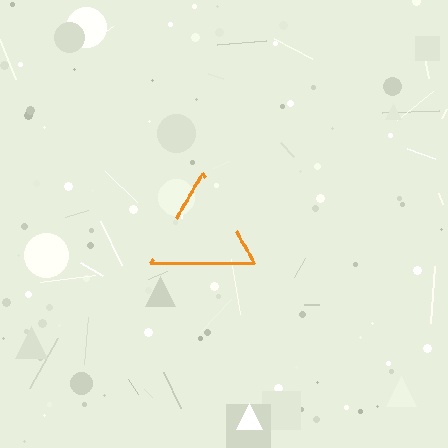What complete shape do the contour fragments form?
The contour fragments form a triangle.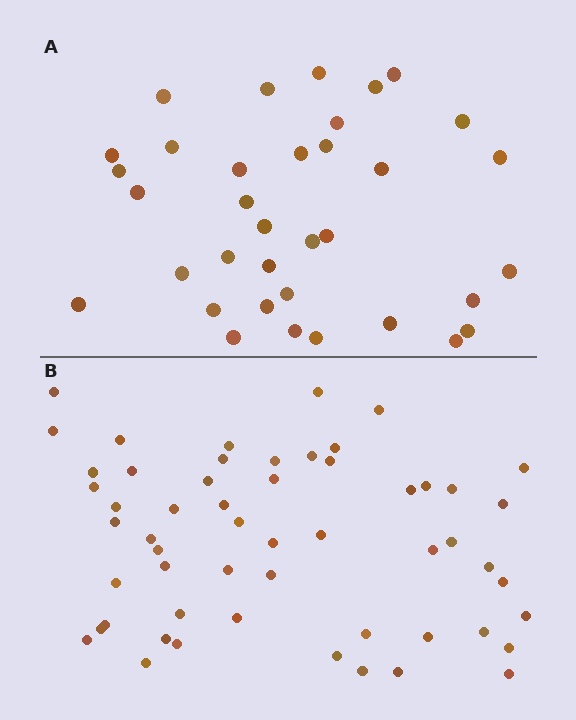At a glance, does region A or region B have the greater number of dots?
Region B (the bottom region) has more dots.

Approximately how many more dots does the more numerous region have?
Region B has approximately 20 more dots than region A.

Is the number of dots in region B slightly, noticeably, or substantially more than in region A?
Region B has substantially more. The ratio is roughly 1.6 to 1.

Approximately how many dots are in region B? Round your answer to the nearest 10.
About 60 dots. (The exact count is 55, which rounds to 60.)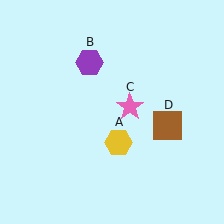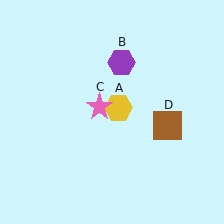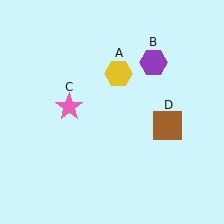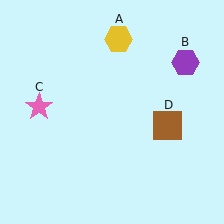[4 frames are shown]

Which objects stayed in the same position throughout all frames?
Brown square (object D) remained stationary.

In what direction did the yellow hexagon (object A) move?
The yellow hexagon (object A) moved up.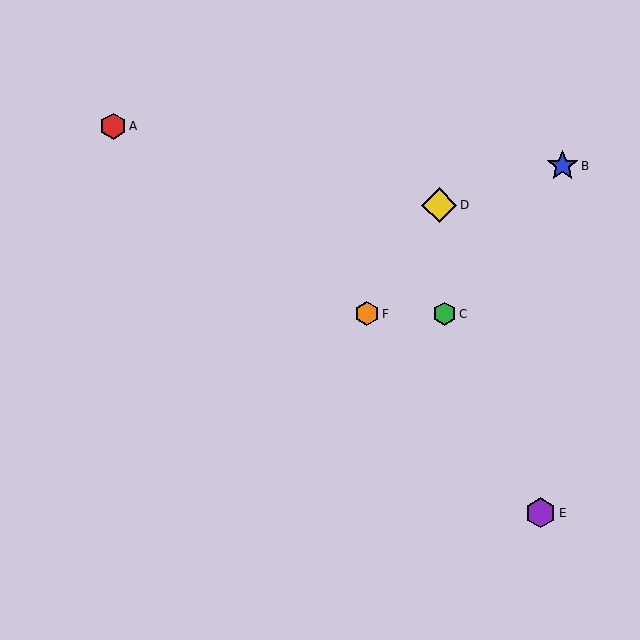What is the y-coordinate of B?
Object B is at y≈166.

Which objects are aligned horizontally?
Objects C, F are aligned horizontally.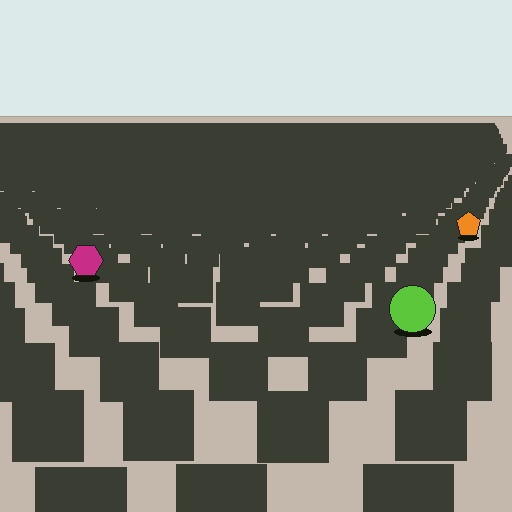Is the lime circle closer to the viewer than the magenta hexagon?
Yes. The lime circle is closer — you can tell from the texture gradient: the ground texture is coarser near it.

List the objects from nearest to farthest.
From nearest to farthest: the lime circle, the magenta hexagon, the orange pentagon.